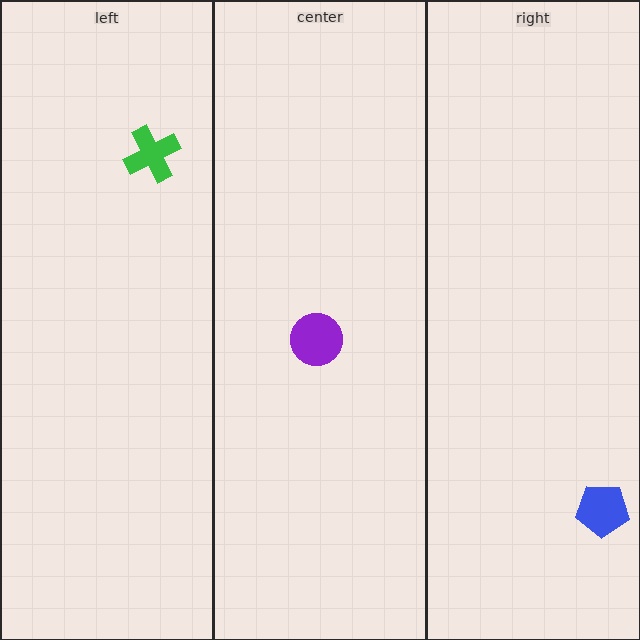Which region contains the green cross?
The left region.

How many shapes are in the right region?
1.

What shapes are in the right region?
The blue pentagon.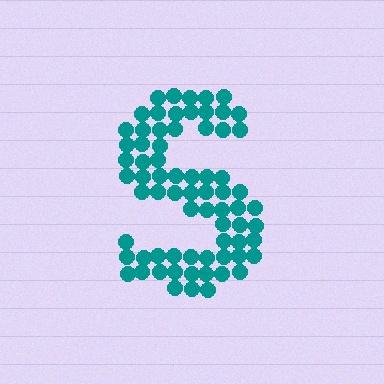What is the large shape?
The large shape is the letter S.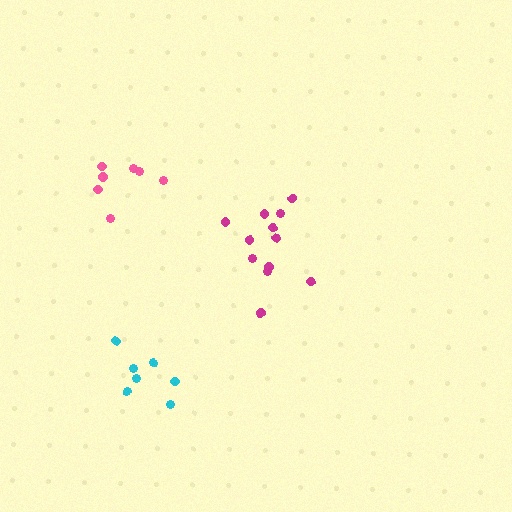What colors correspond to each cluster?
The clusters are colored: cyan, pink, magenta.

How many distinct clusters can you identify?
There are 3 distinct clusters.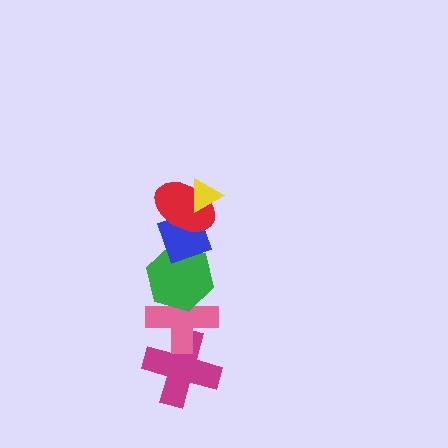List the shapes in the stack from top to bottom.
From top to bottom: the yellow triangle, the red ellipse, the blue diamond, the green hexagon, the pink cross, the magenta cross.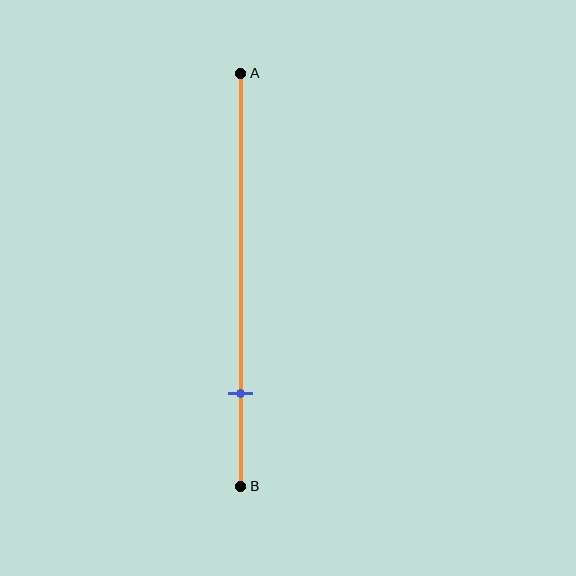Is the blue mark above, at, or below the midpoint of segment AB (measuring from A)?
The blue mark is below the midpoint of segment AB.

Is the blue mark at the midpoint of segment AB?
No, the mark is at about 80% from A, not at the 50% midpoint.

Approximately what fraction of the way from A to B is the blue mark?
The blue mark is approximately 80% of the way from A to B.